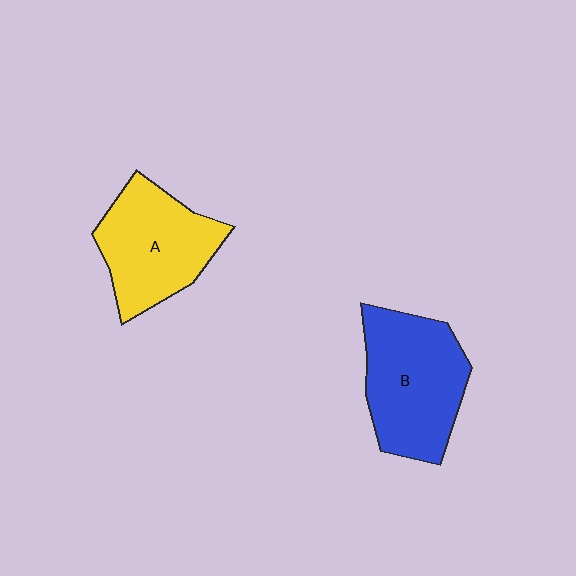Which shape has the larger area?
Shape B (blue).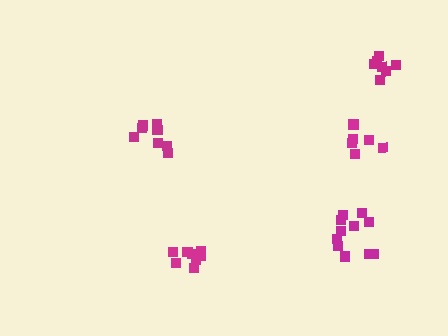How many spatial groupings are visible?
There are 5 spatial groupings.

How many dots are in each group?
Group 1: 6 dots, Group 2: 8 dots, Group 3: 11 dots, Group 4: 8 dots, Group 5: 7 dots (40 total).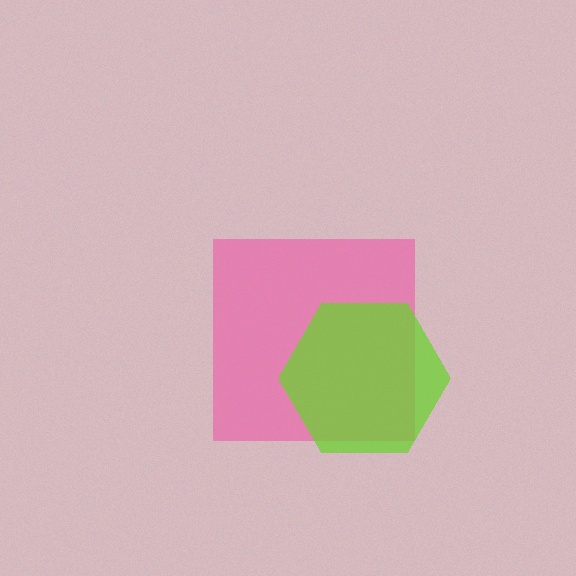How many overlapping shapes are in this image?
There are 2 overlapping shapes in the image.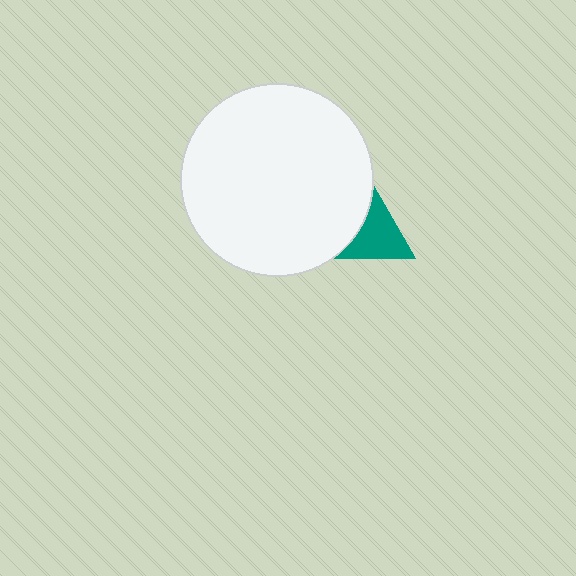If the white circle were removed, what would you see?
You would see the complete teal triangle.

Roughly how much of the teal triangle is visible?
About half of it is visible (roughly 57%).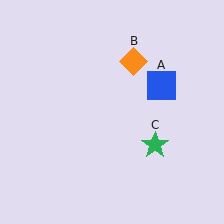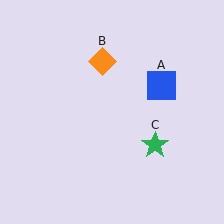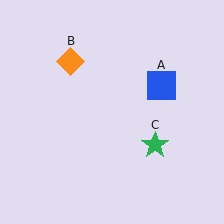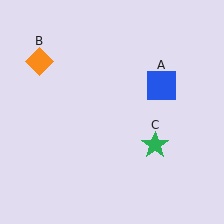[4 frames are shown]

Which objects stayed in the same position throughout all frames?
Blue square (object A) and green star (object C) remained stationary.